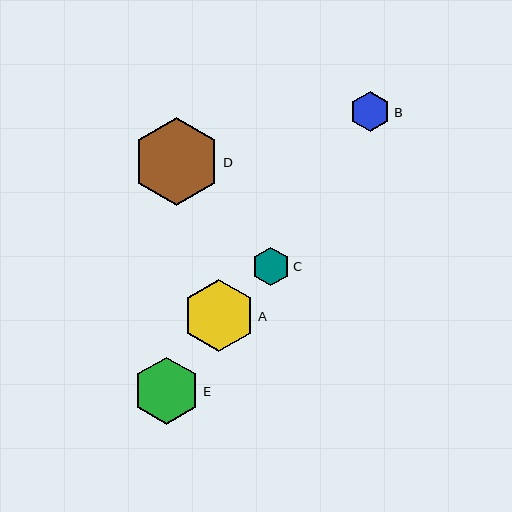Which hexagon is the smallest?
Hexagon C is the smallest with a size of approximately 38 pixels.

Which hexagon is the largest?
Hexagon D is the largest with a size of approximately 87 pixels.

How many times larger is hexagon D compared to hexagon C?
Hexagon D is approximately 2.3 times the size of hexagon C.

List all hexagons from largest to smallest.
From largest to smallest: D, A, E, B, C.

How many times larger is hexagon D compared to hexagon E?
Hexagon D is approximately 1.3 times the size of hexagon E.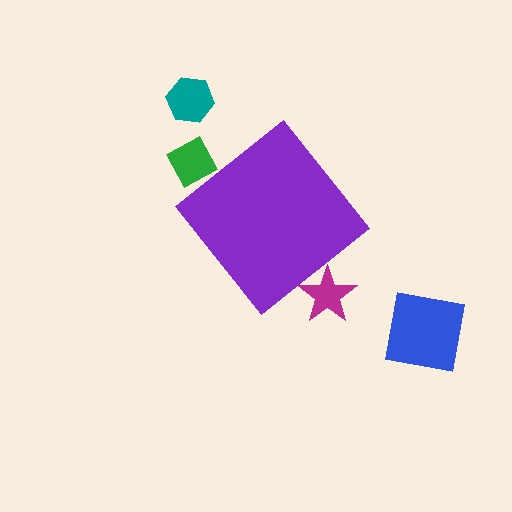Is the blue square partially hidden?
No, the blue square is fully visible.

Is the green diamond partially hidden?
Yes, the green diamond is partially hidden behind the purple diamond.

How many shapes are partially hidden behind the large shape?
2 shapes are partially hidden.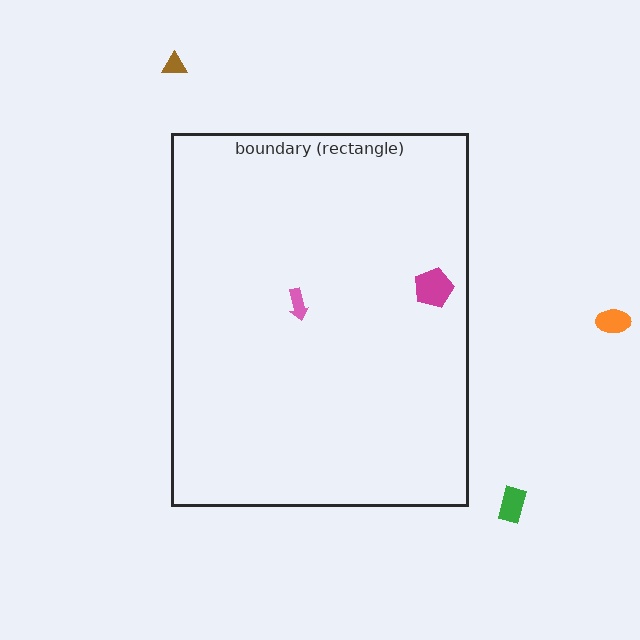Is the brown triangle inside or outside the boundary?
Outside.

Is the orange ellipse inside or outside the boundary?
Outside.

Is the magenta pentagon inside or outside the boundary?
Inside.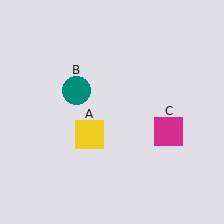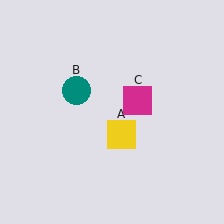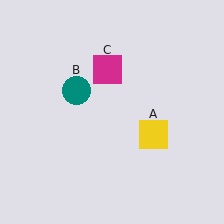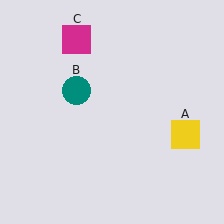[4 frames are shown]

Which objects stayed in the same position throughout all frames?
Teal circle (object B) remained stationary.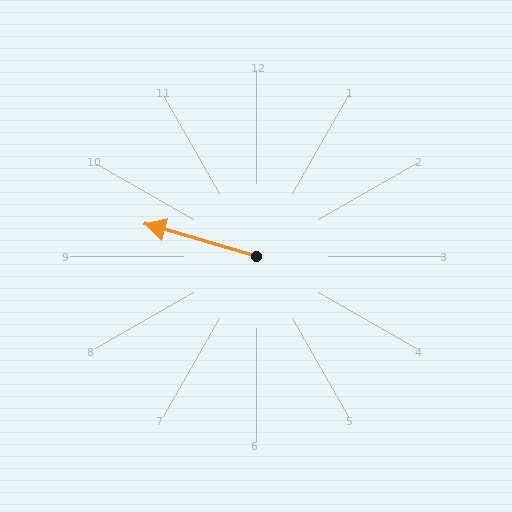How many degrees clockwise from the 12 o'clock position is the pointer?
Approximately 286 degrees.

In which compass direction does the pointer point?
West.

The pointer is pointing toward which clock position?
Roughly 10 o'clock.